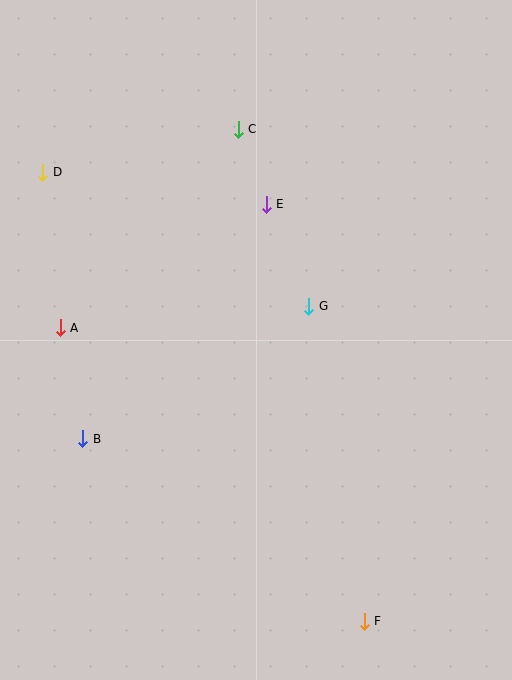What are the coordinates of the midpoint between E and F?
The midpoint between E and F is at (315, 413).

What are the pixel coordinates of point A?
Point A is at (60, 328).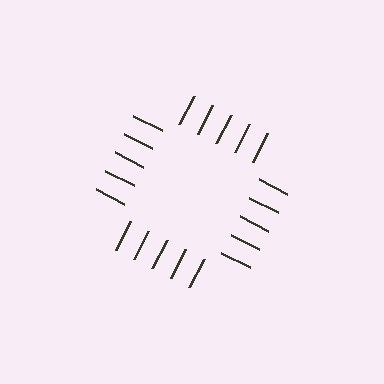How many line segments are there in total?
20 — 5 along each of the 4 edges.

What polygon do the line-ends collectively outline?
An illusory square — the line segments terminate on its edges but no continuous stroke is drawn.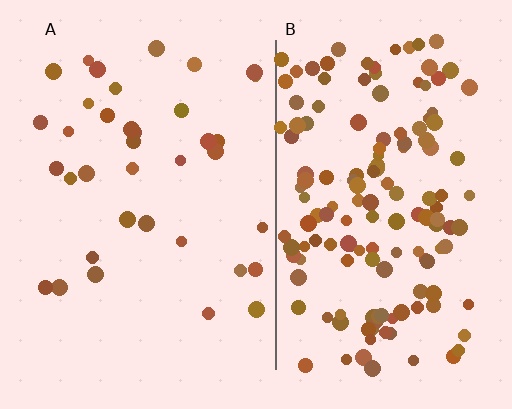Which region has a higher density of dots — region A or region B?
B (the right).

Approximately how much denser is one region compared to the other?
Approximately 4.1× — region B over region A.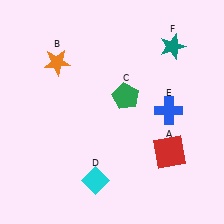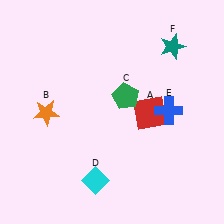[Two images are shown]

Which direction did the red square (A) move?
The red square (A) moved up.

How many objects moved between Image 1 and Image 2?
2 objects moved between the two images.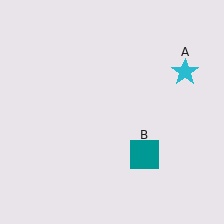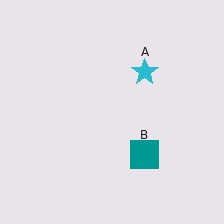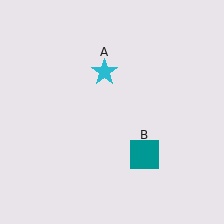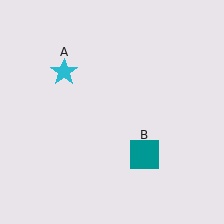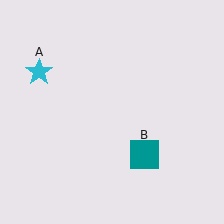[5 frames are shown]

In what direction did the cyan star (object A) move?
The cyan star (object A) moved left.